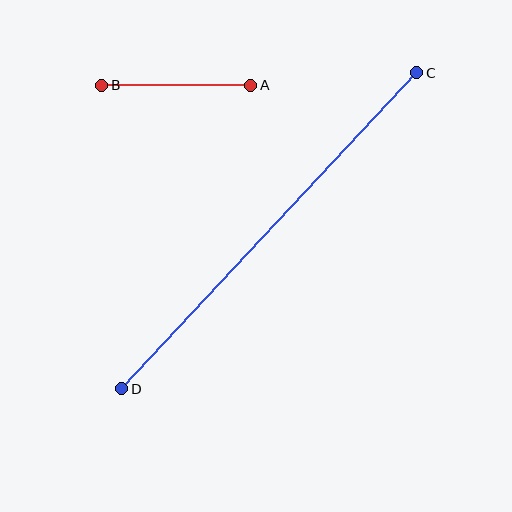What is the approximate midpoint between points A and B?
The midpoint is at approximately (176, 85) pixels.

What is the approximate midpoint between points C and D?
The midpoint is at approximately (269, 231) pixels.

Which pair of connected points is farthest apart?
Points C and D are farthest apart.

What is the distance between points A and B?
The distance is approximately 149 pixels.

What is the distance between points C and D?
The distance is approximately 432 pixels.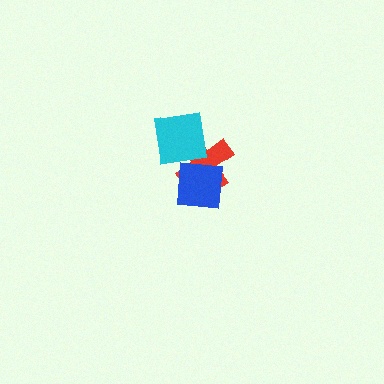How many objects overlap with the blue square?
2 objects overlap with the blue square.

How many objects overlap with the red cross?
2 objects overlap with the red cross.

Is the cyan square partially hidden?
Yes, it is partially covered by another shape.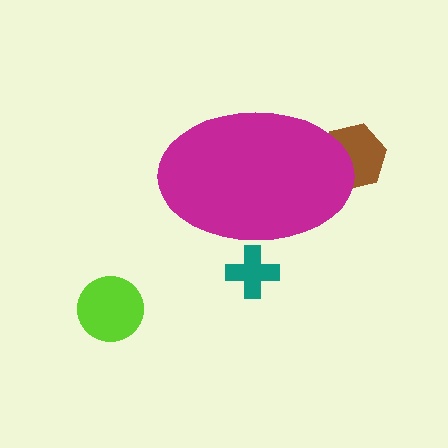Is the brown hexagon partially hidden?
Yes, the brown hexagon is partially hidden behind the magenta ellipse.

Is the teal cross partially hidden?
Yes, the teal cross is partially hidden behind the magenta ellipse.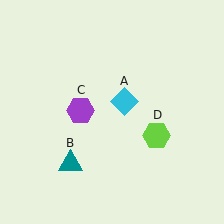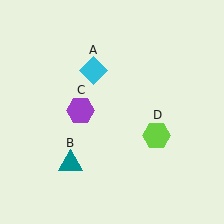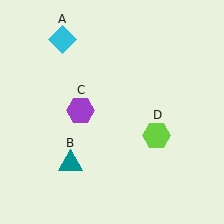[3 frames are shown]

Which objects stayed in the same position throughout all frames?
Teal triangle (object B) and purple hexagon (object C) and lime hexagon (object D) remained stationary.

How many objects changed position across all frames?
1 object changed position: cyan diamond (object A).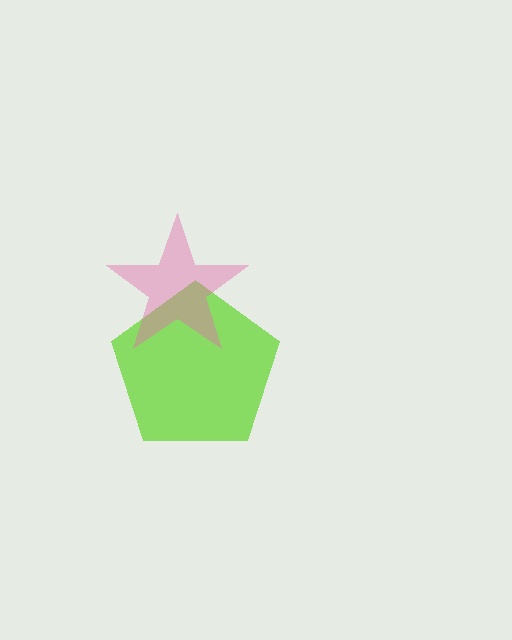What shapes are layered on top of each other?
The layered shapes are: a lime pentagon, a pink star.